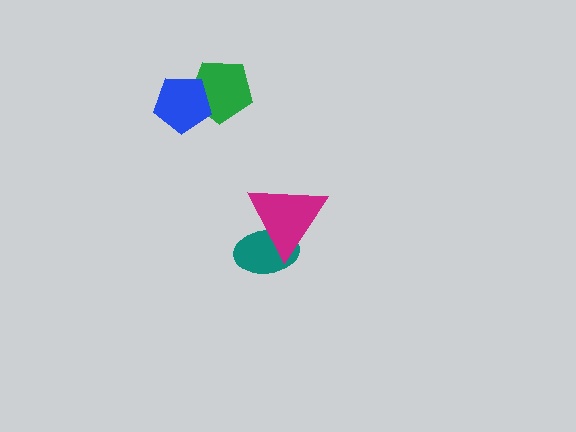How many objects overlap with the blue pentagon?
1 object overlaps with the blue pentagon.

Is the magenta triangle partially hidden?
No, no other shape covers it.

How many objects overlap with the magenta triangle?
1 object overlaps with the magenta triangle.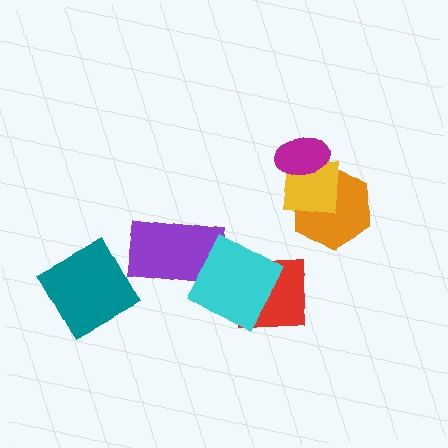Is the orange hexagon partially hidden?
Yes, it is partially covered by another shape.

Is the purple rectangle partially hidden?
Yes, it is partially covered by another shape.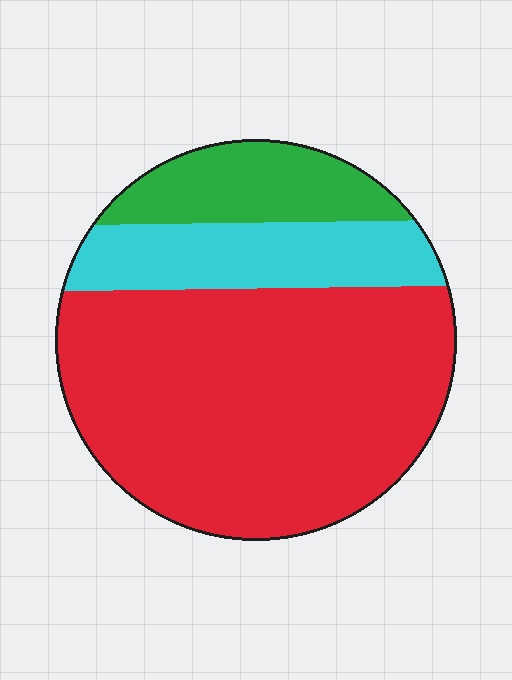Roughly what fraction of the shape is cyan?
Cyan takes up less than a quarter of the shape.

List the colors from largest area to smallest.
From largest to smallest: red, cyan, green.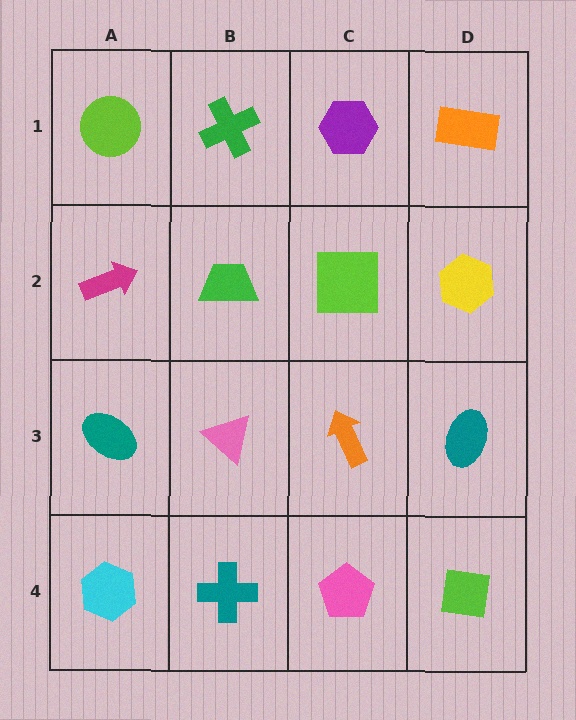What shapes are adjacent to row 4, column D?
A teal ellipse (row 3, column D), a pink pentagon (row 4, column C).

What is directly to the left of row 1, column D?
A purple hexagon.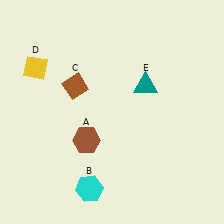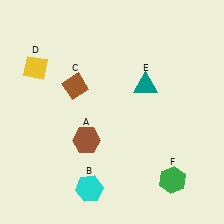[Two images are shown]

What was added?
A green hexagon (F) was added in Image 2.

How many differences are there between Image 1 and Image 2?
There is 1 difference between the two images.